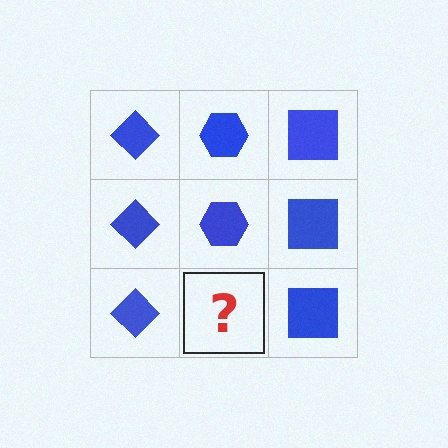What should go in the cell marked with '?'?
The missing cell should contain a blue hexagon.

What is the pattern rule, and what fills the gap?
The rule is that each column has a consistent shape. The gap should be filled with a blue hexagon.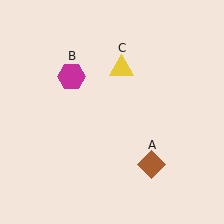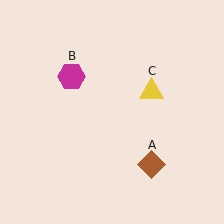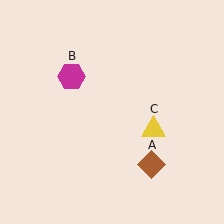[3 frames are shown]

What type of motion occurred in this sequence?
The yellow triangle (object C) rotated clockwise around the center of the scene.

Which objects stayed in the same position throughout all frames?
Brown diamond (object A) and magenta hexagon (object B) remained stationary.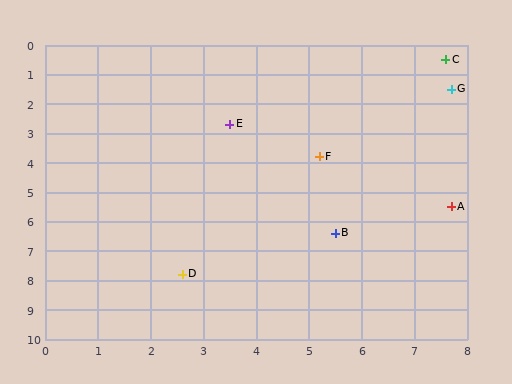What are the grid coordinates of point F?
Point F is at approximately (5.2, 3.8).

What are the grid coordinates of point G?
Point G is at approximately (7.7, 1.5).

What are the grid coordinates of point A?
Point A is at approximately (7.7, 5.5).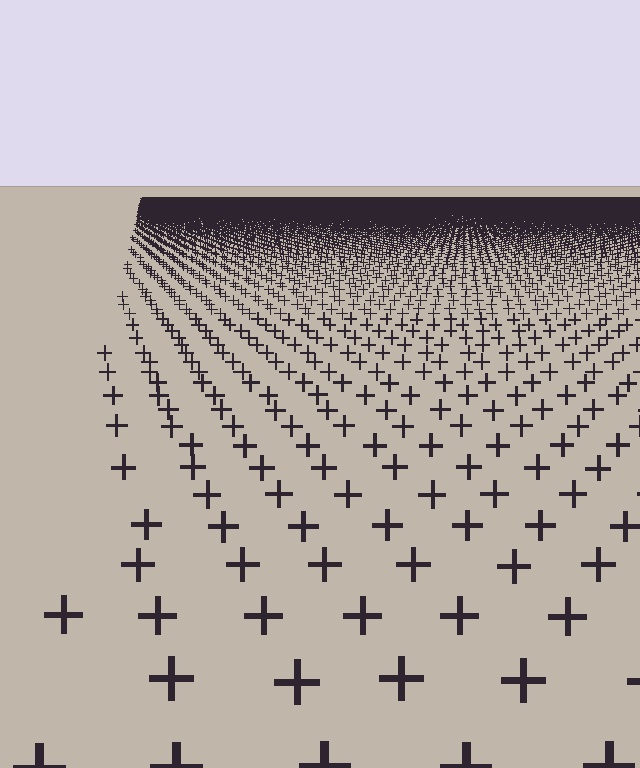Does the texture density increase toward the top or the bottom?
Density increases toward the top.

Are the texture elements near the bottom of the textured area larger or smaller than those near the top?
Larger. Near the bottom, elements are closer to the viewer and appear at a bigger on-screen size.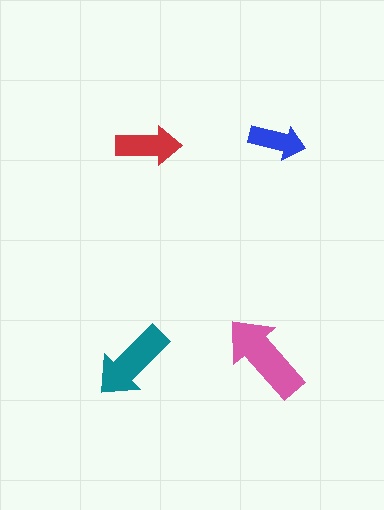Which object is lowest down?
The teal arrow is bottommost.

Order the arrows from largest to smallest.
the pink one, the teal one, the red one, the blue one.